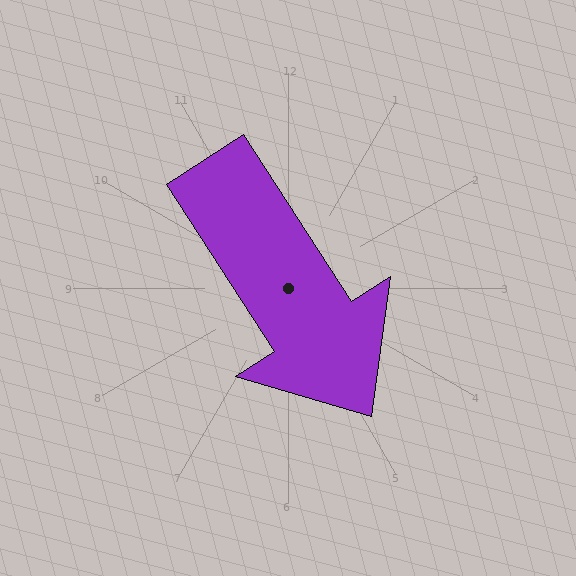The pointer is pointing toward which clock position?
Roughly 5 o'clock.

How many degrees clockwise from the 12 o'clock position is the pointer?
Approximately 147 degrees.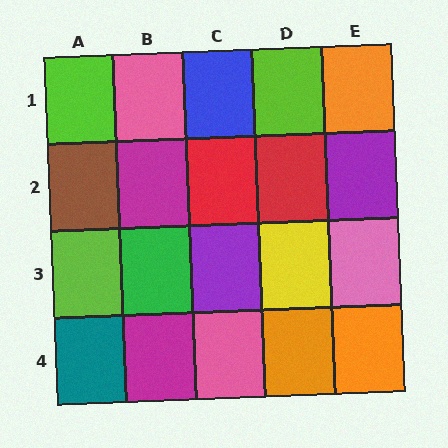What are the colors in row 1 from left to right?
Lime, pink, blue, lime, orange.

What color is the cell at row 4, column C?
Pink.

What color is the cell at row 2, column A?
Brown.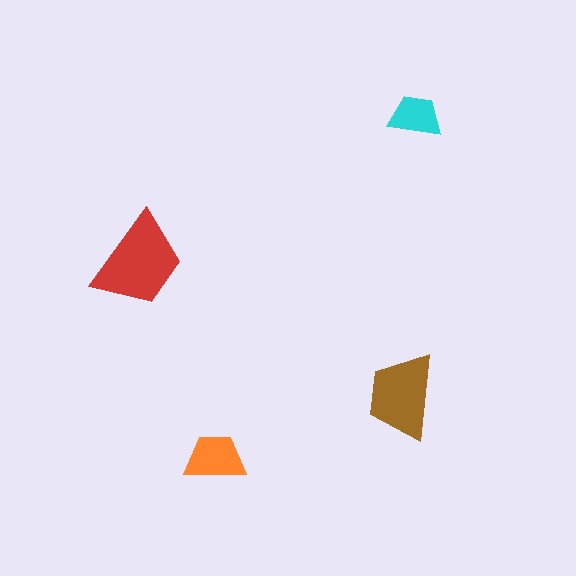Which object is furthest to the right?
The cyan trapezoid is rightmost.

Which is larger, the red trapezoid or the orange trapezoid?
The red one.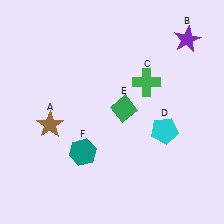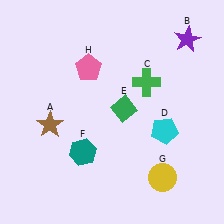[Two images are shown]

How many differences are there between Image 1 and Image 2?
There are 2 differences between the two images.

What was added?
A yellow circle (G), a pink pentagon (H) were added in Image 2.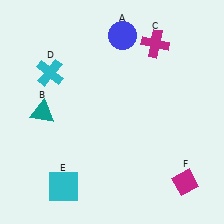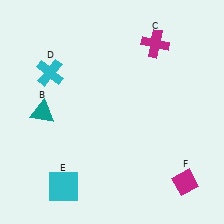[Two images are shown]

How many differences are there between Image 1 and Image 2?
There is 1 difference between the two images.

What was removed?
The blue circle (A) was removed in Image 2.